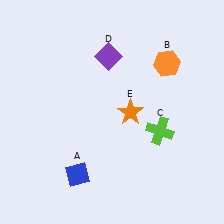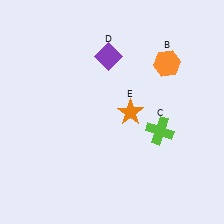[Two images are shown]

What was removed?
The blue diamond (A) was removed in Image 2.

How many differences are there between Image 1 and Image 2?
There is 1 difference between the two images.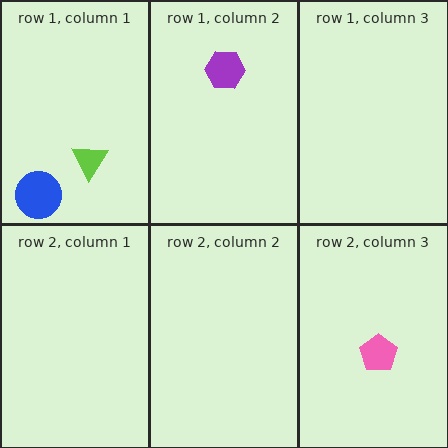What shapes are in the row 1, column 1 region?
The blue circle, the lime triangle.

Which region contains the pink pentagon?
The row 2, column 3 region.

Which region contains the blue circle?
The row 1, column 1 region.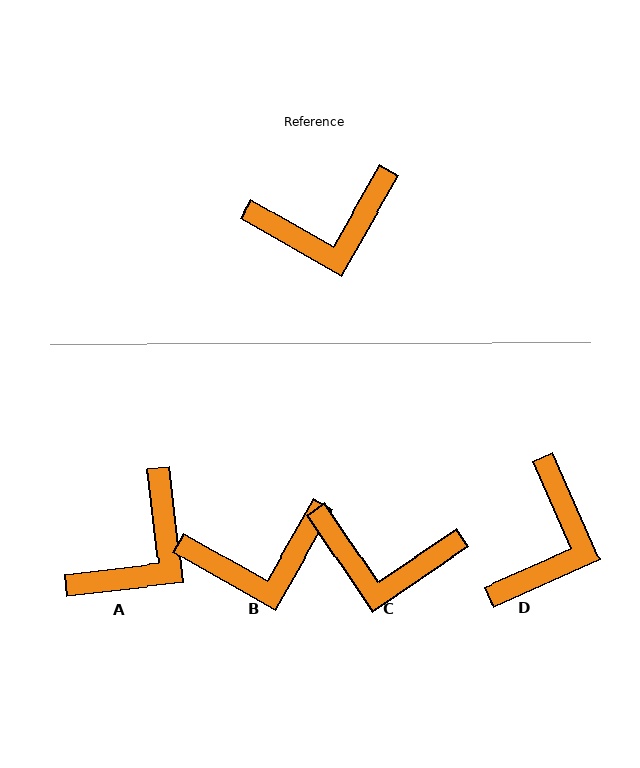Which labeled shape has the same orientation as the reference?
B.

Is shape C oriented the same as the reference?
No, it is off by about 26 degrees.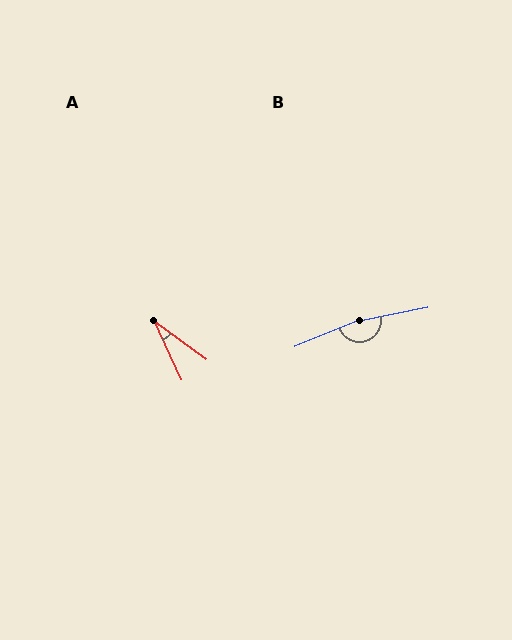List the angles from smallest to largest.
A (29°), B (168°).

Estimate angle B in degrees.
Approximately 168 degrees.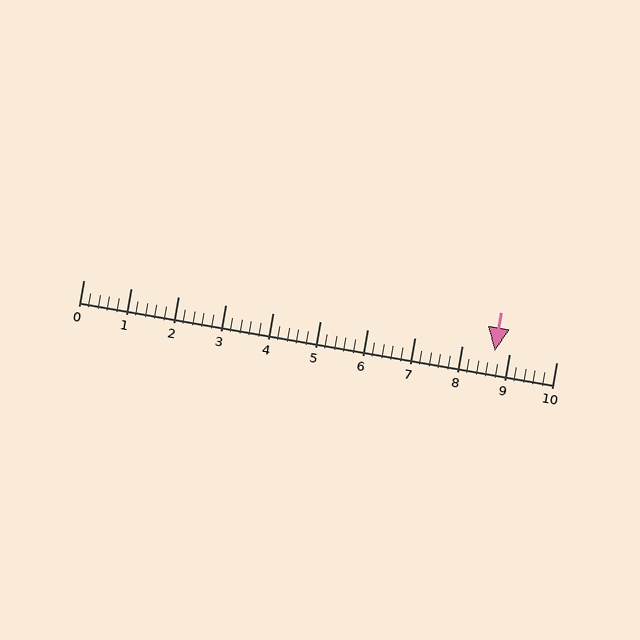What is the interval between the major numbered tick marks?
The major tick marks are spaced 1 units apart.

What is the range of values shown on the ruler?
The ruler shows values from 0 to 10.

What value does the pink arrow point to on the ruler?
The pink arrow points to approximately 8.7.